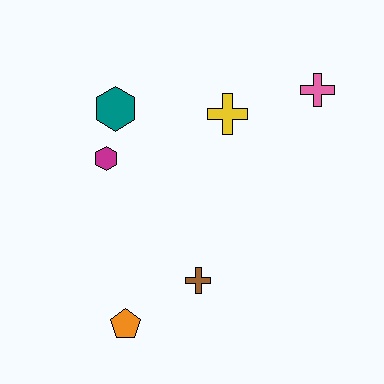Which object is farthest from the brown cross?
The pink cross is farthest from the brown cross.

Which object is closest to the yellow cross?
The pink cross is closest to the yellow cross.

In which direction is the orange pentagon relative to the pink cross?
The orange pentagon is below the pink cross.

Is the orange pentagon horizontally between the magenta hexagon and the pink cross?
Yes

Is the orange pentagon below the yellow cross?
Yes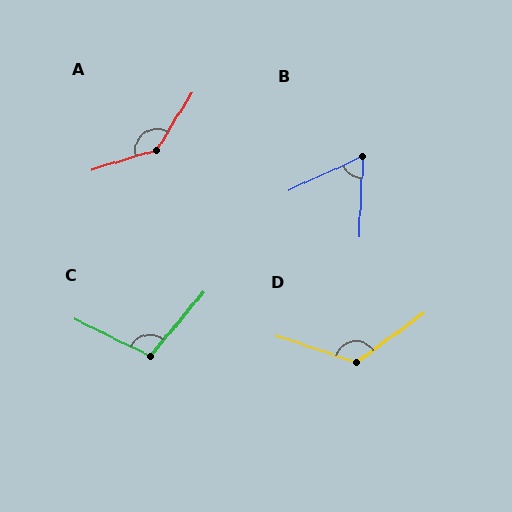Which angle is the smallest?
B, at approximately 63 degrees.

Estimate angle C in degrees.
Approximately 104 degrees.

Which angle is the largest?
A, at approximately 138 degrees.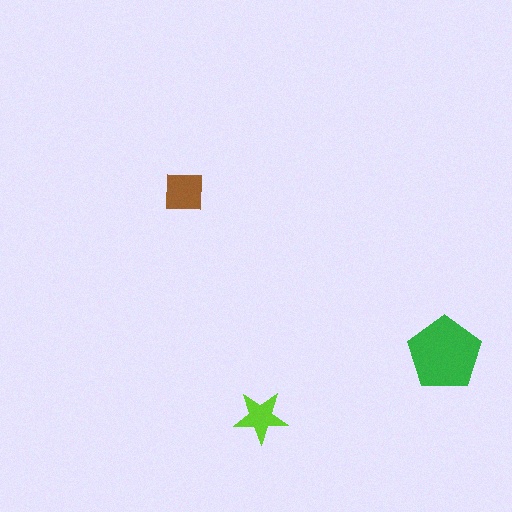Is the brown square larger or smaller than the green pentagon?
Smaller.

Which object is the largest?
The green pentagon.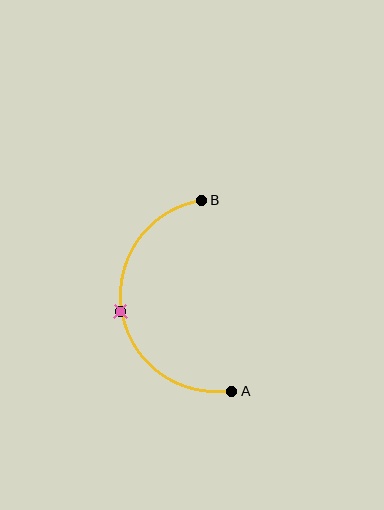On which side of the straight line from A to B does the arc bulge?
The arc bulges to the left of the straight line connecting A and B.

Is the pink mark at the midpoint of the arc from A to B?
Yes. The pink mark lies on the arc at equal arc-length from both A and B — it is the arc midpoint.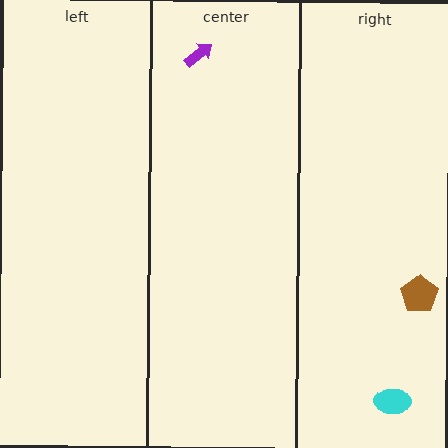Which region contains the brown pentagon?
The right region.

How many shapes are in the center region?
1.